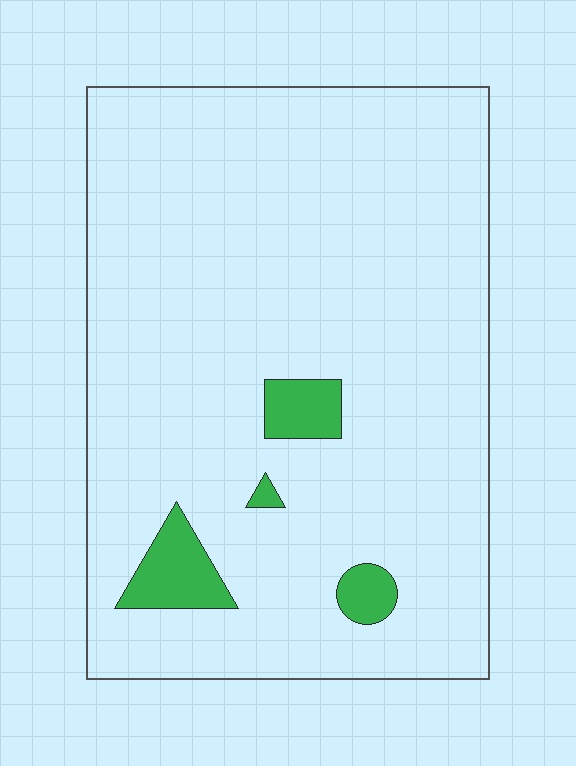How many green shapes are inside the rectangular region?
4.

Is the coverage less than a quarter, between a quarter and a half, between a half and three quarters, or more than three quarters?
Less than a quarter.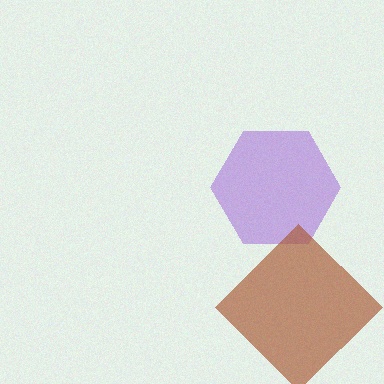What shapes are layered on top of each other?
The layered shapes are: a purple hexagon, a brown diamond.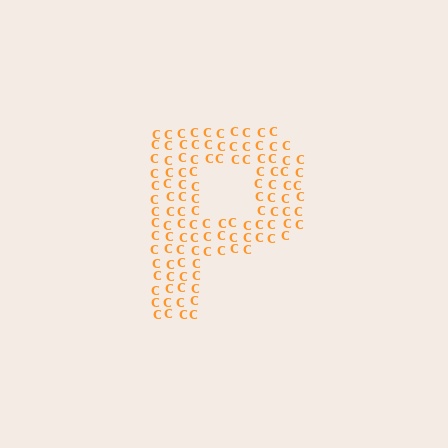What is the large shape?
The large shape is the letter P.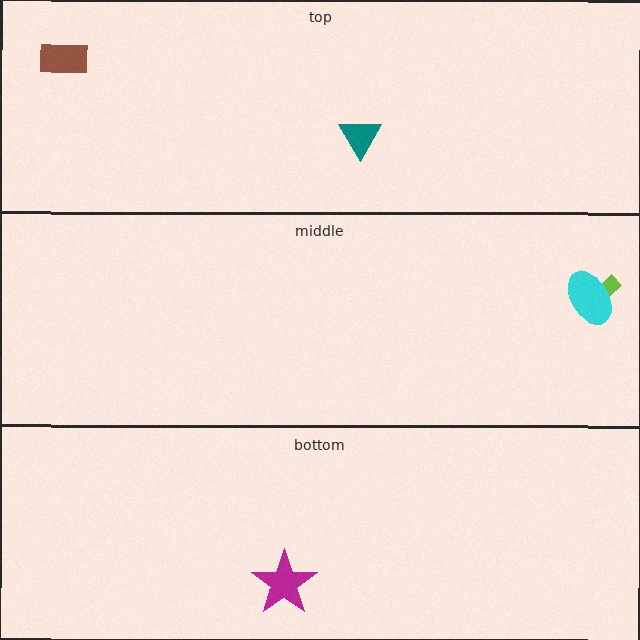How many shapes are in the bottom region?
1.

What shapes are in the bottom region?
The magenta star.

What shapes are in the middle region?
The lime arrow, the cyan ellipse.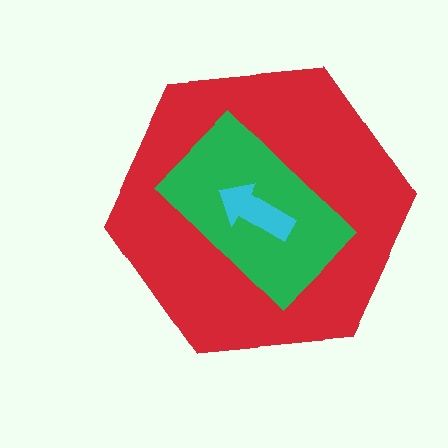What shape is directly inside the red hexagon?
The green rectangle.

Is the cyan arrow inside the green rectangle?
Yes.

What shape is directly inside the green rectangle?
The cyan arrow.